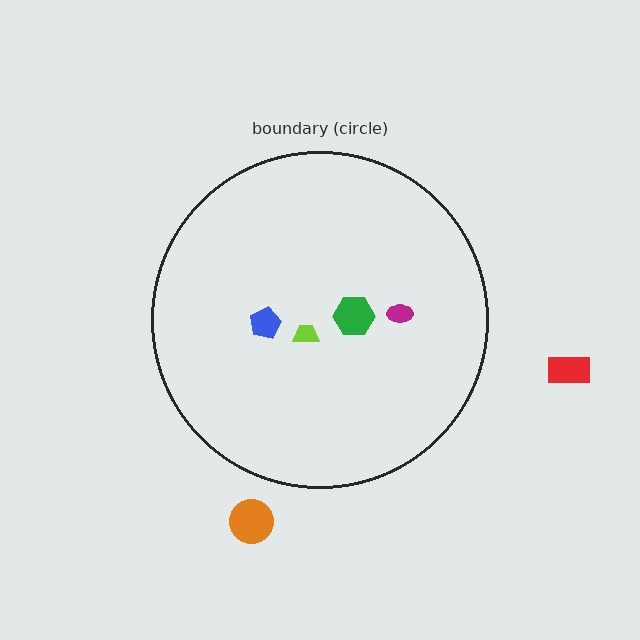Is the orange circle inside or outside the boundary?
Outside.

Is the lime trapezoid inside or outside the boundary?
Inside.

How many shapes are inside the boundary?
4 inside, 2 outside.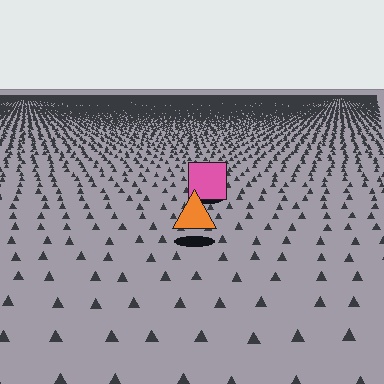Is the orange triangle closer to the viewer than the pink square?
Yes. The orange triangle is closer — you can tell from the texture gradient: the ground texture is coarser near it.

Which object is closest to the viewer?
The orange triangle is closest. The texture marks near it are larger and more spread out.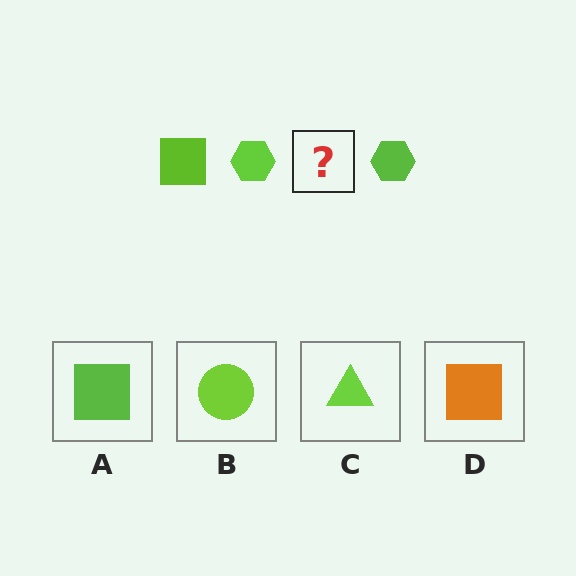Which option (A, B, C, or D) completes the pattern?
A.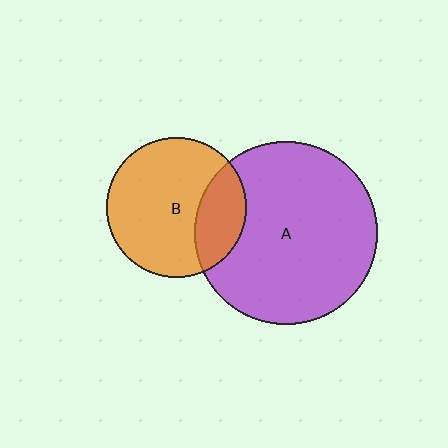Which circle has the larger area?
Circle A (purple).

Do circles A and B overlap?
Yes.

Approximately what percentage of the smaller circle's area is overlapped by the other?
Approximately 25%.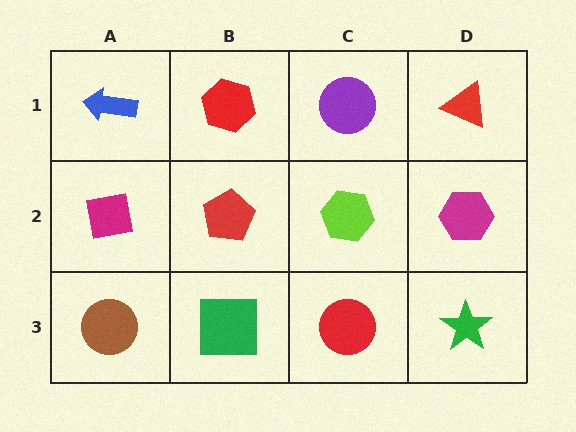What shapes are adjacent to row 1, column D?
A magenta hexagon (row 2, column D), a purple circle (row 1, column C).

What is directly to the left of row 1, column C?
A red hexagon.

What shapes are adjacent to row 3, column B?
A red pentagon (row 2, column B), a brown circle (row 3, column A), a red circle (row 3, column C).